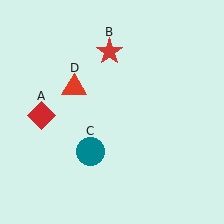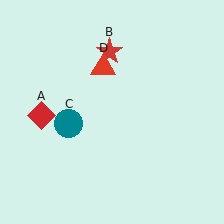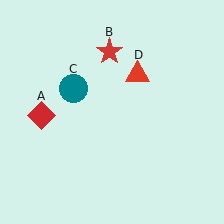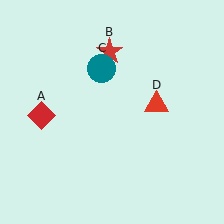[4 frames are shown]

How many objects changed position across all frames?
2 objects changed position: teal circle (object C), red triangle (object D).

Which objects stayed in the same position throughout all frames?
Red diamond (object A) and red star (object B) remained stationary.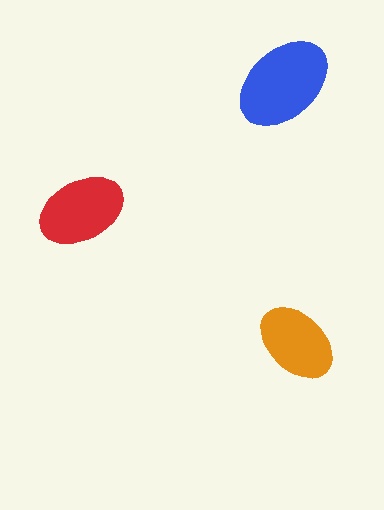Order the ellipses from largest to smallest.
the blue one, the red one, the orange one.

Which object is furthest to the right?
The orange ellipse is rightmost.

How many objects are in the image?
There are 3 objects in the image.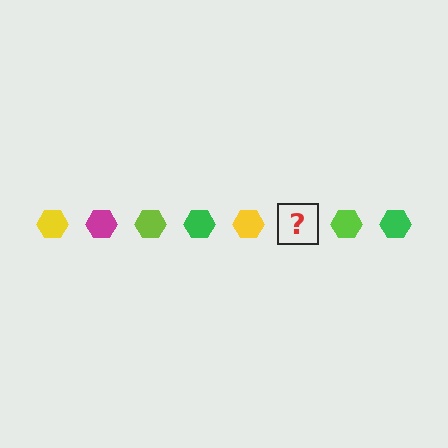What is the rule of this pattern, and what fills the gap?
The rule is that the pattern cycles through yellow, magenta, lime, green hexagons. The gap should be filled with a magenta hexagon.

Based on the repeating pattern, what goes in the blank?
The blank should be a magenta hexagon.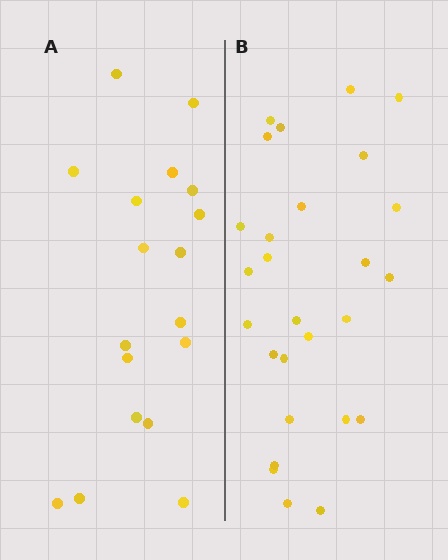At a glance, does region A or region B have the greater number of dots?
Region B (the right region) has more dots.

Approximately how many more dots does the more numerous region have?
Region B has roughly 8 or so more dots than region A.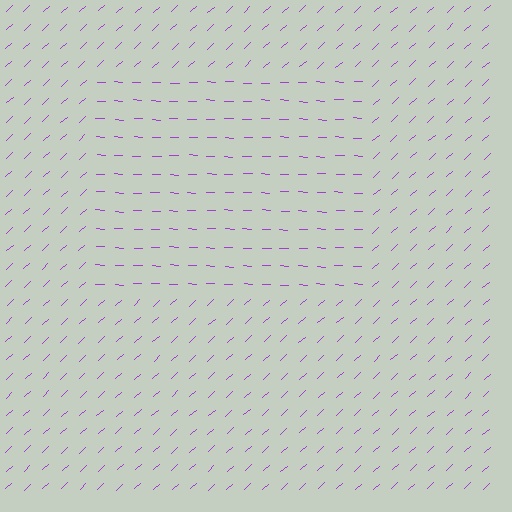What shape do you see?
I see a rectangle.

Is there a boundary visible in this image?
Yes, there is a texture boundary formed by a change in line orientation.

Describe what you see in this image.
The image is filled with small purple line segments. A rectangle region in the image has lines oriented differently from the surrounding lines, creating a visible texture boundary.